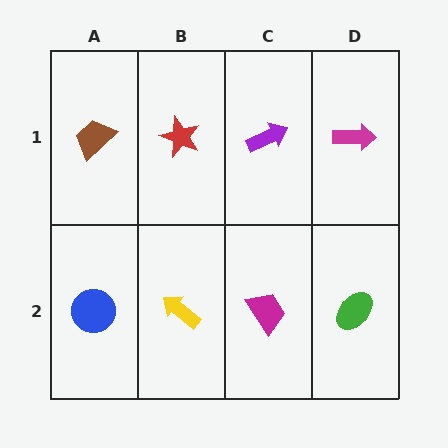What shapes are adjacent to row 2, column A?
A brown trapezoid (row 1, column A), a yellow arrow (row 2, column B).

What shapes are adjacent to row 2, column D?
A magenta arrow (row 1, column D), a magenta trapezoid (row 2, column C).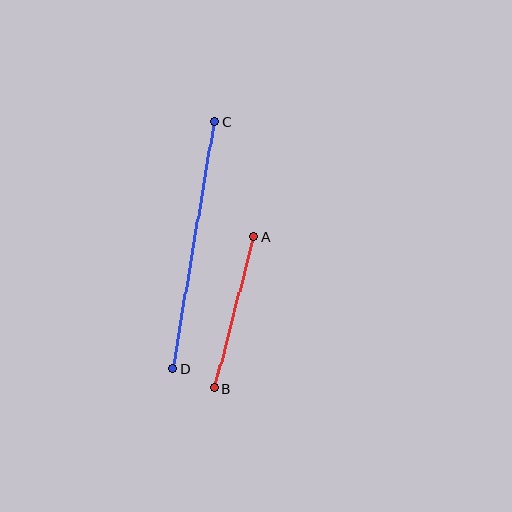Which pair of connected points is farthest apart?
Points C and D are farthest apart.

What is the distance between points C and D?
The distance is approximately 251 pixels.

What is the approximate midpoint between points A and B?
The midpoint is at approximately (234, 312) pixels.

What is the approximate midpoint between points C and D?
The midpoint is at approximately (194, 245) pixels.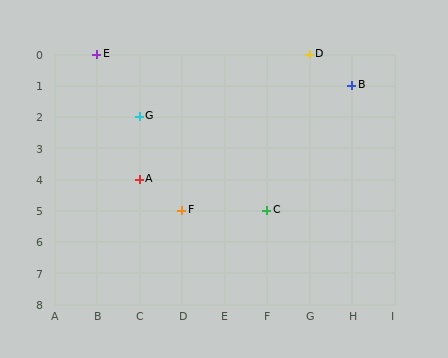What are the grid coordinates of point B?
Point B is at grid coordinates (H, 1).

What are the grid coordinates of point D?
Point D is at grid coordinates (G, 0).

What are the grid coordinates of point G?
Point G is at grid coordinates (C, 2).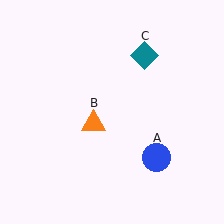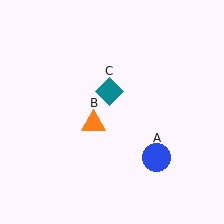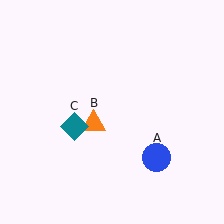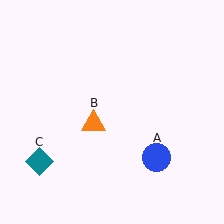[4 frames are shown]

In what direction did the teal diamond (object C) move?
The teal diamond (object C) moved down and to the left.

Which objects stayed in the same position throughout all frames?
Blue circle (object A) and orange triangle (object B) remained stationary.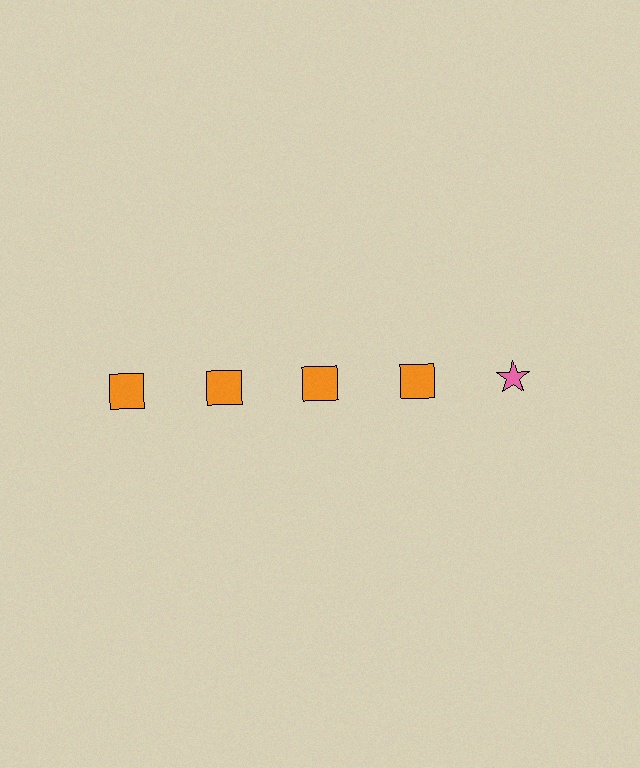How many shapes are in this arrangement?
There are 5 shapes arranged in a grid pattern.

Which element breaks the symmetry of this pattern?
The pink star in the top row, rightmost column breaks the symmetry. All other shapes are orange squares.